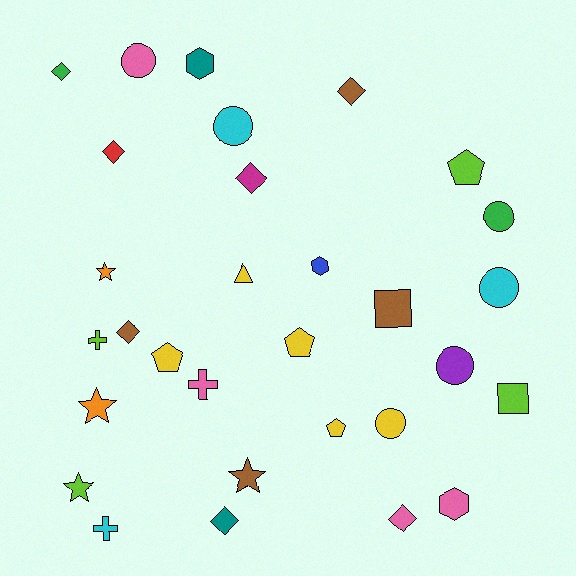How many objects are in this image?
There are 30 objects.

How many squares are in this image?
There are 2 squares.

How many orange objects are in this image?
There are 2 orange objects.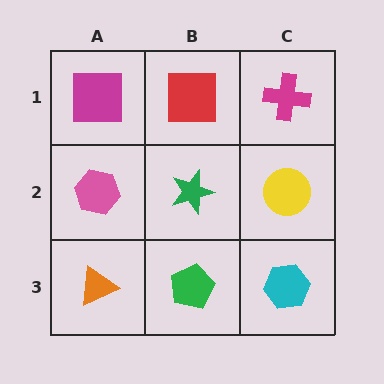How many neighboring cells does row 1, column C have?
2.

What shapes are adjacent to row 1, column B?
A green star (row 2, column B), a magenta square (row 1, column A), a magenta cross (row 1, column C).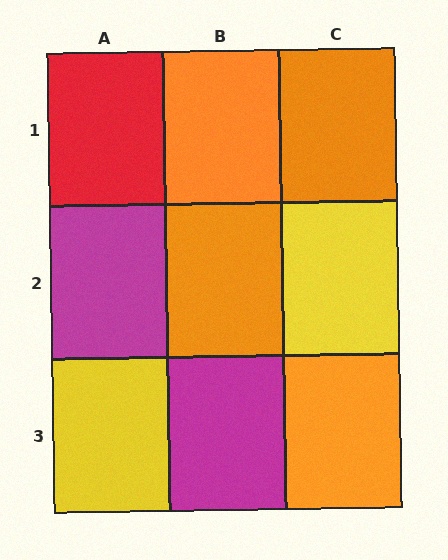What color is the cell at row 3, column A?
Yellow.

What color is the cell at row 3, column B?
Magenta.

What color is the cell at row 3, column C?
Orange.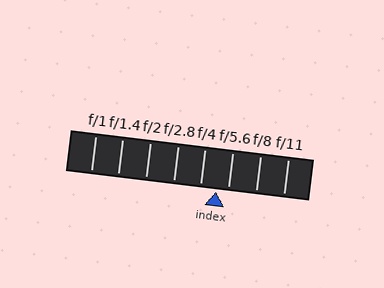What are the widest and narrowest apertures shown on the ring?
The widest aperture shown is f/1 and the narrowest is f/11.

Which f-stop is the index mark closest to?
The index mark is closest to f/5.6.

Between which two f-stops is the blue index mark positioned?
The index mark is between f/4 and f/5.6.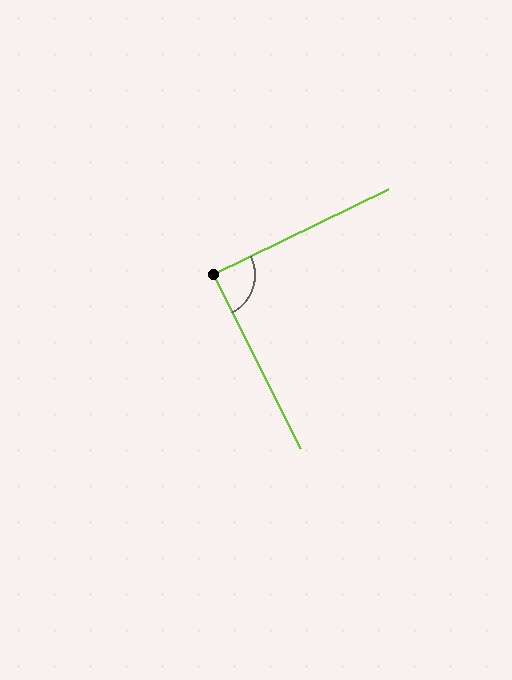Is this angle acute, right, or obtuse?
It is approximately a right angle.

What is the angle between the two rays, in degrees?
Approximately 90 degrees.